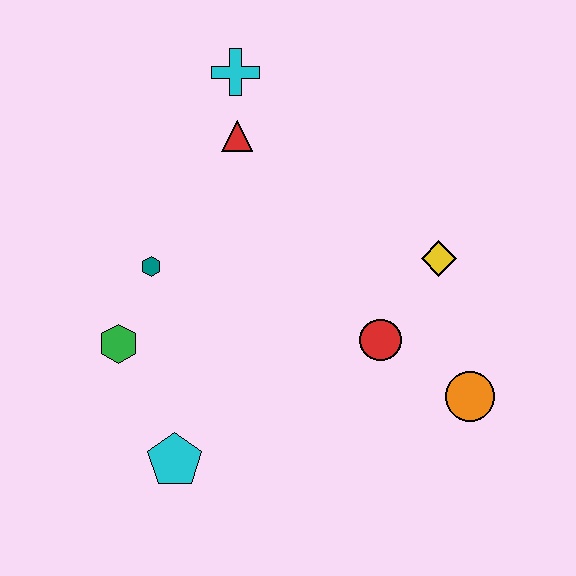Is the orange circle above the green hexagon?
No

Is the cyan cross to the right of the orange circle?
No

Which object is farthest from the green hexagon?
The orange circle is farthest from the green hexagon.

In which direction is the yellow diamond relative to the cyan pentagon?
The yellow diamond is to the right of the cyan pentagon.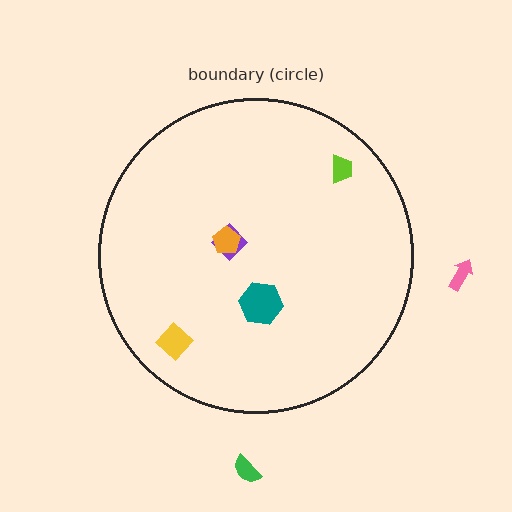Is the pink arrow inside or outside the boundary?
Outside.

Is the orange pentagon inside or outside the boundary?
Inside.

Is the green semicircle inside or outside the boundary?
Outside.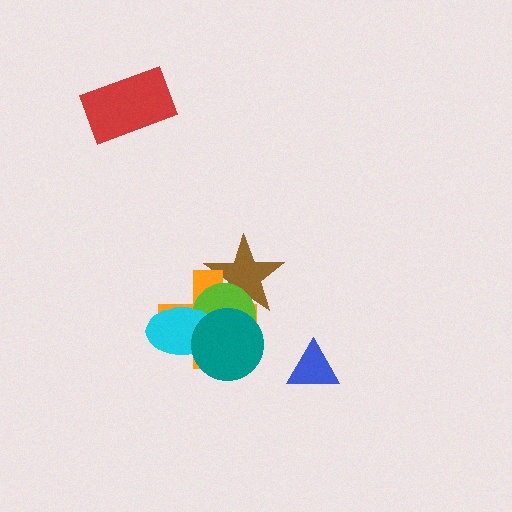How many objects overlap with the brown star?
3 objects overlap with the brown star.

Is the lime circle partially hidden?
Yes, it is partially covered by another shape.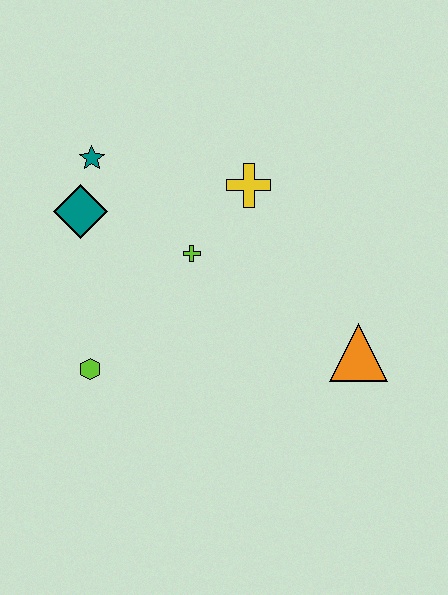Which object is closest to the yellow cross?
The lime cross is closest to the yellow cross.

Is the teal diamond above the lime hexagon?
Yes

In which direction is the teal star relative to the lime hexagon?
The teal star is above the lime hexagon.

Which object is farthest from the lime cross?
The orange triangle is farthest from the lime cross.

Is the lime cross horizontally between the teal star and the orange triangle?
Yes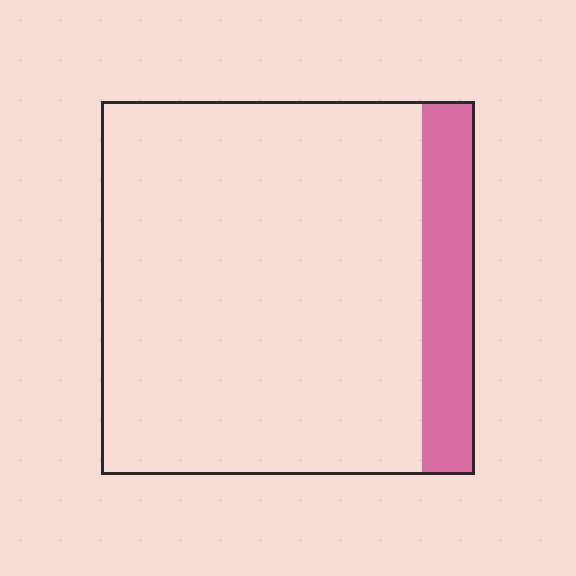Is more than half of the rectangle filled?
No.